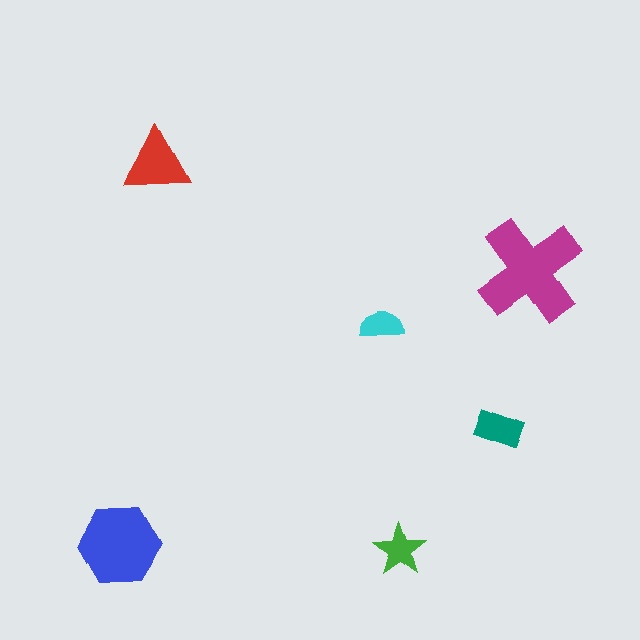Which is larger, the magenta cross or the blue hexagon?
The magenta cross.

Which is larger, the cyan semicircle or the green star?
The green star.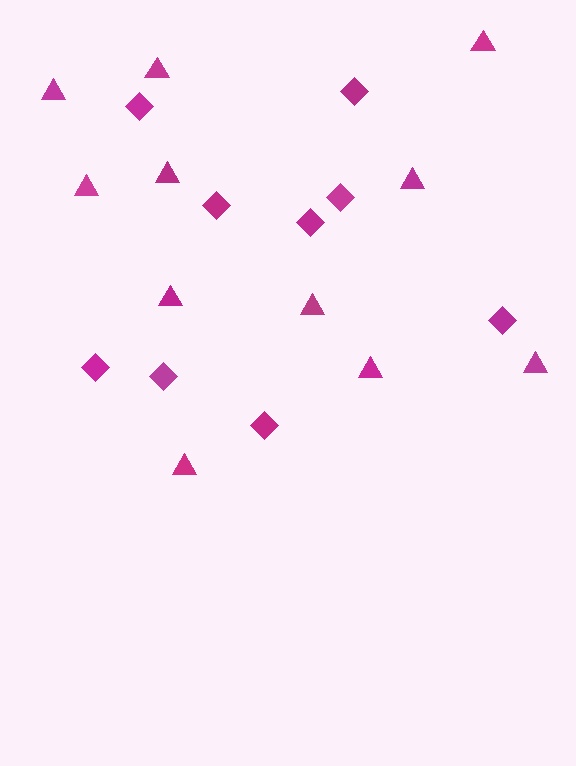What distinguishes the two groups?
There are 2 groups: one group of triangles (11) and one group of diamonds (9).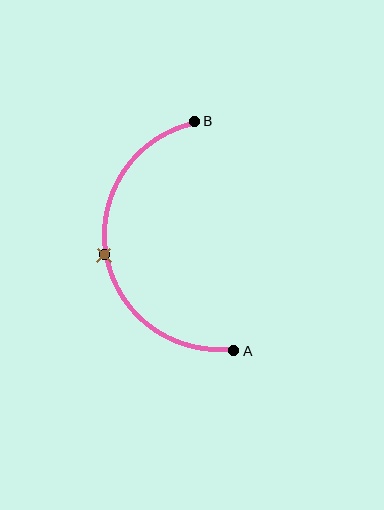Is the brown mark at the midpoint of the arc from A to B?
Yes. The brown mark lies on the arc at equal arc-length from both A and B — it is the arc midpoint.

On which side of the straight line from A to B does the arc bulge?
The arc bulges to the left of the straight line connecting A and B.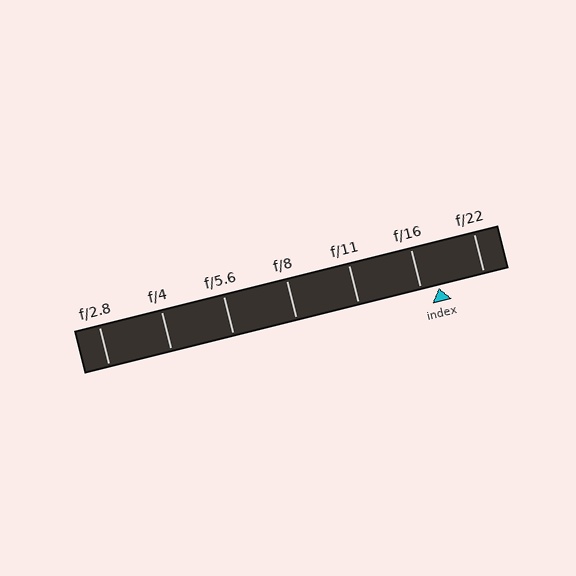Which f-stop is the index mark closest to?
The index mark is closest to f/16.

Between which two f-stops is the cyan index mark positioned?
The index mark is between f/16 and f/22.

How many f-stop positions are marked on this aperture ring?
There are 7 f-stop positions marked.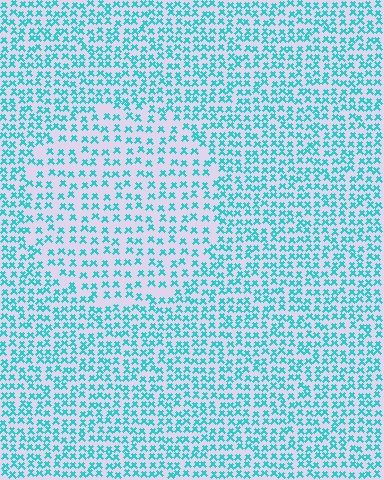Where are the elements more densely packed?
The elements are more densely packed outside the circle boundary.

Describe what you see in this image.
The image contains small cyan elements arranged at two different densities. A circle-shaped region is visible where the elements are less densely packed than the surrounding area.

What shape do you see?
I see a circle.